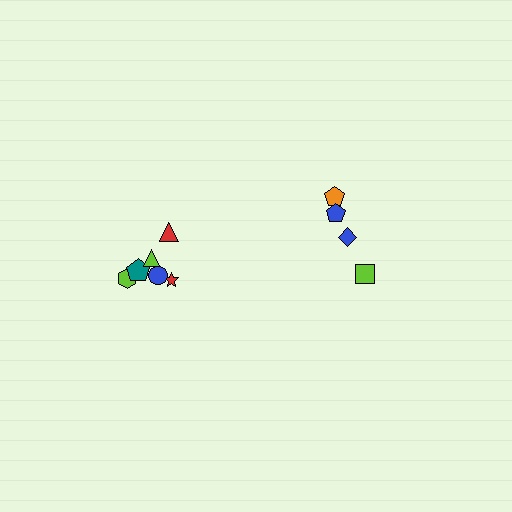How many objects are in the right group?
There are 4 objects.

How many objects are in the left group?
There are 6 objects.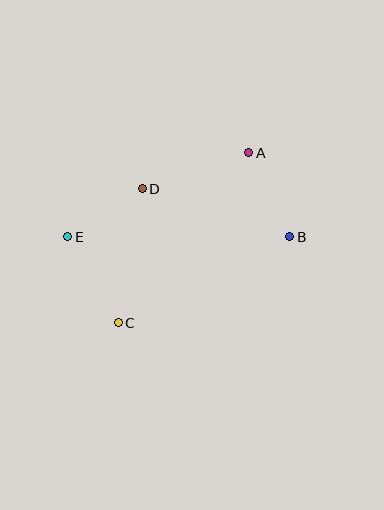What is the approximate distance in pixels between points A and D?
The distance between A and D is approximately 113 pixels.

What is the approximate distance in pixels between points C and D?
The distance between C and D is approximately 136 pixels.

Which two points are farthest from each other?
Points B and E are farthest from each other.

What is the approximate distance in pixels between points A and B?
The distance between A and B is approximately 93 pixels.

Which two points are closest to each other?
Points D and E are closest to each other.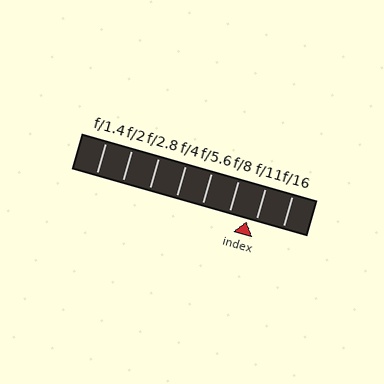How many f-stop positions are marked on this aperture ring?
There are 8 f-stop positions marked.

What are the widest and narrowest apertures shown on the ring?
The widest aperture shown is f/1.4 and the narrowest is f/16.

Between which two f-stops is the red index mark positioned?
The index mark is between f/8 and f/11.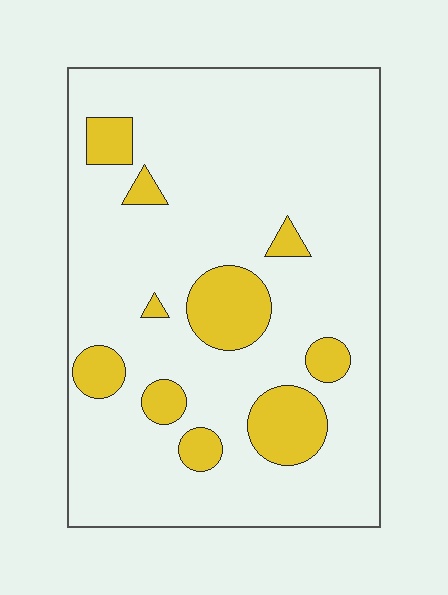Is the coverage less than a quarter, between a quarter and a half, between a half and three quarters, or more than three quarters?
Less than a quarter.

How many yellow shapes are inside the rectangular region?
10.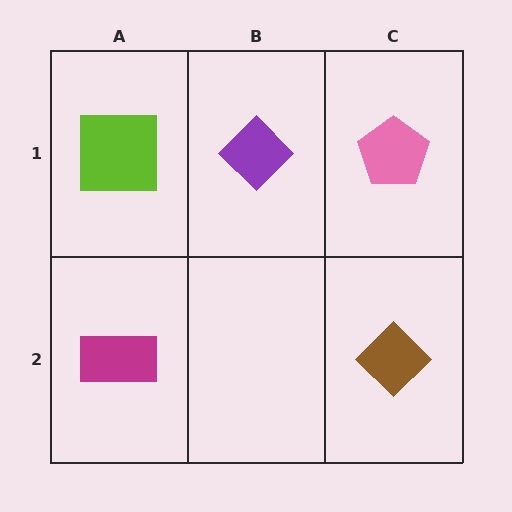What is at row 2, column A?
A magenta rectangle.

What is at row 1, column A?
A lime square.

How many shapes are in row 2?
2 shapes.